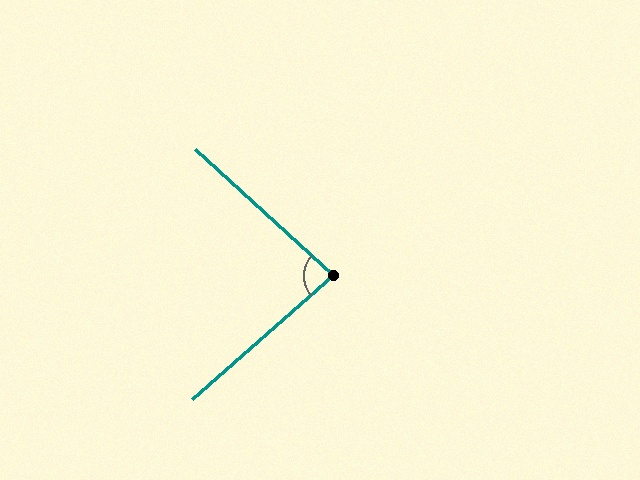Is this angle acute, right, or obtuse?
It is acute.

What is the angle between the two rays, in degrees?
Approximately 84 degrees.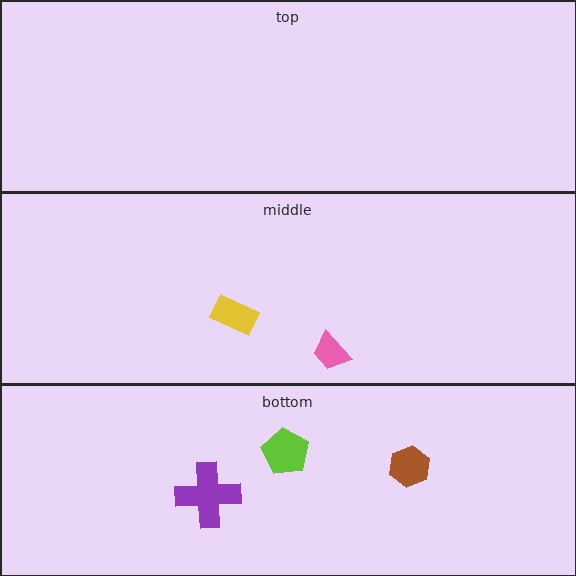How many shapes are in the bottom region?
3.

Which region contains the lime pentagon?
The bottom region.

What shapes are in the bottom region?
The lime pentagon, the brown hexagon, the purple cross.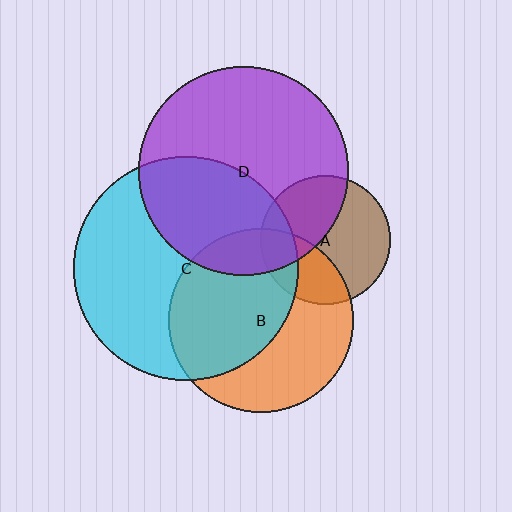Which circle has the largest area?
Circle C (cyan).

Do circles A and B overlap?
Yes.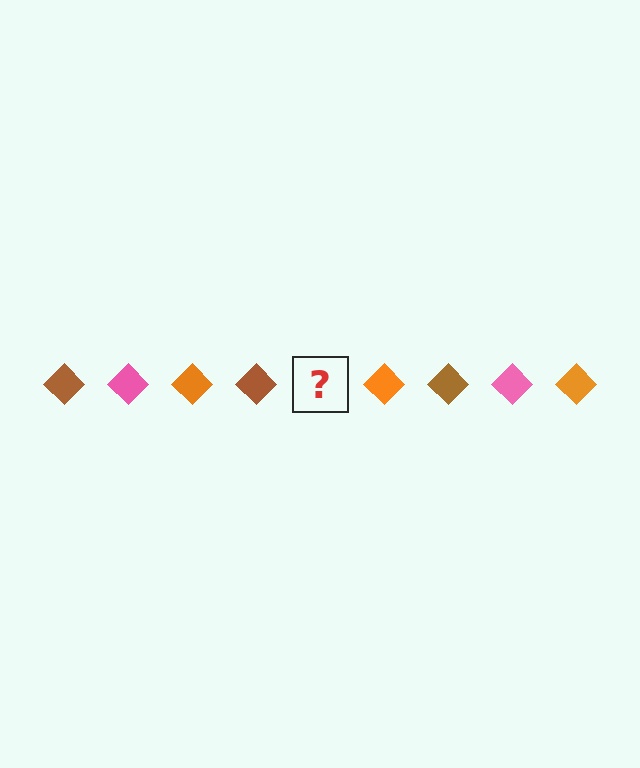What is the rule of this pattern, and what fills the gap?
The rule is that the pattern cycles through brown, pink, orange diamonds. The gap should be filled with a pink diamond.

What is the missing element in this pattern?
The missing element is a pink diamond.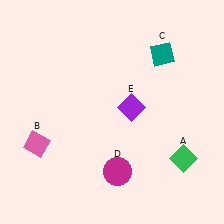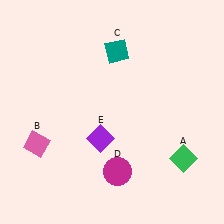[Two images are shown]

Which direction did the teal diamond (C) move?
The teal diamond (C) moved left.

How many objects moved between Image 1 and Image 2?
2 objects moved between the two images.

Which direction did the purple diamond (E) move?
The purple diamond (E) moved down.